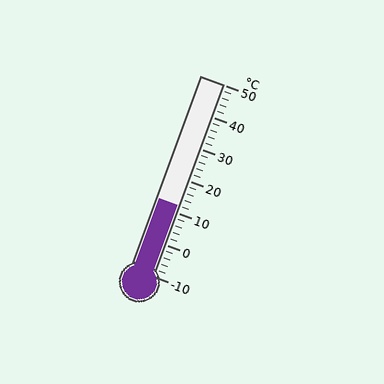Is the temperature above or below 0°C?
The temperature is above 0°C.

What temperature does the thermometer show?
The thermometer shows approximately 12°C.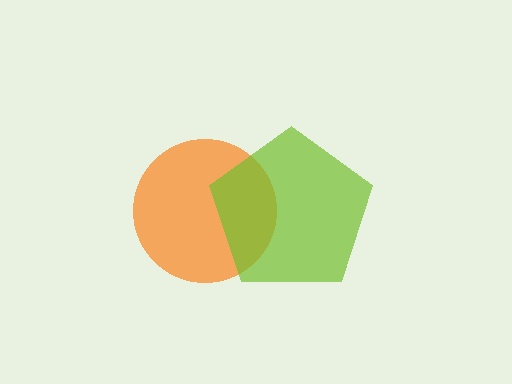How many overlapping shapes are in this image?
There are 2 overlapping shapes in the image.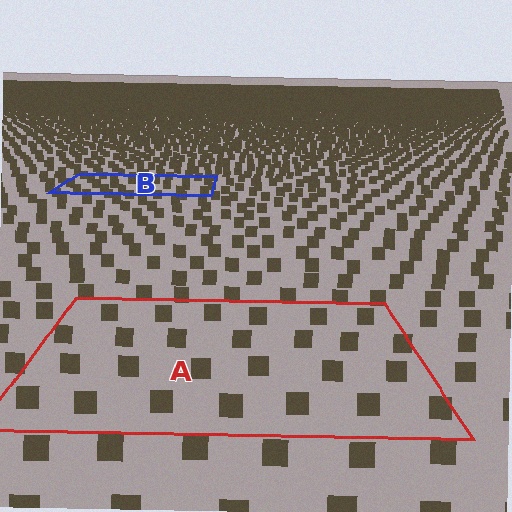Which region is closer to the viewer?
Region A is closer. The texture elements there are larger and more spread out.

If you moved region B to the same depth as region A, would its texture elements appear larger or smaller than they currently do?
They would appear larger. At a closer depth, the same texture elements are projected at a bigger on-screen size.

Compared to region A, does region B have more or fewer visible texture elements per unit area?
Region B has more texture elements per unit area — they are packed more densely because it is farther away.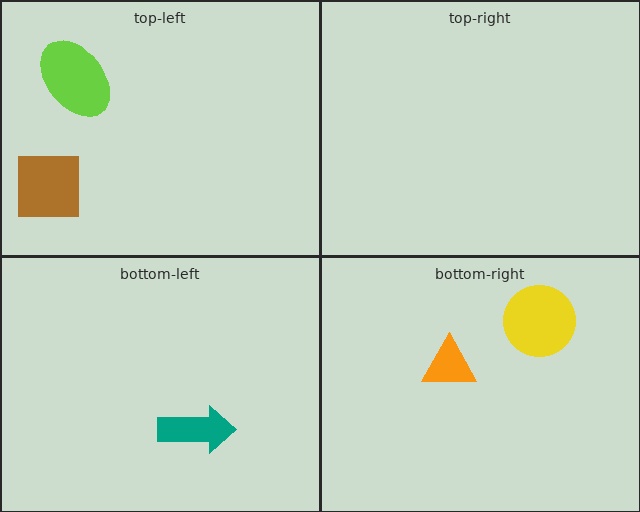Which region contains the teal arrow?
The bottom-left region.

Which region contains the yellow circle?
The bottom-right region.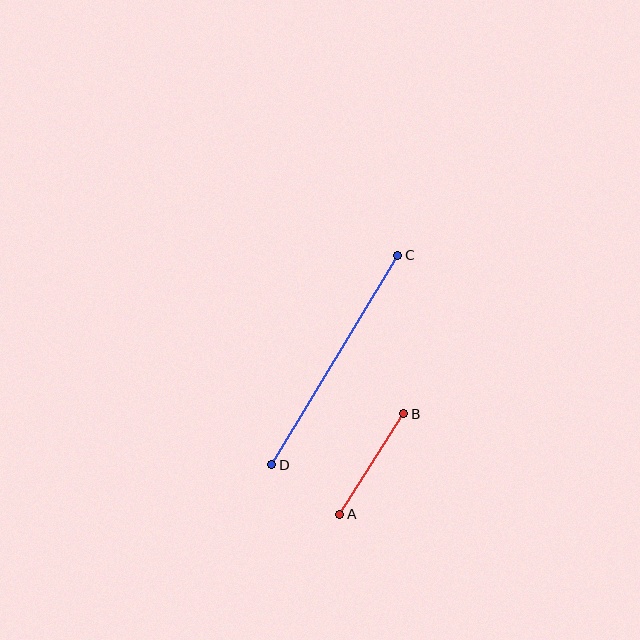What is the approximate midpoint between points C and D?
The midpoint is at approximately (335, 360) pixels.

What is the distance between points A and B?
The distance is approximately 119 pixels.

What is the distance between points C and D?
The distance is approximately 245 pixels.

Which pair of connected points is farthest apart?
Points C and D are farthest apart.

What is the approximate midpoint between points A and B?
The midpoint is at approximately (372, 464) pixels.